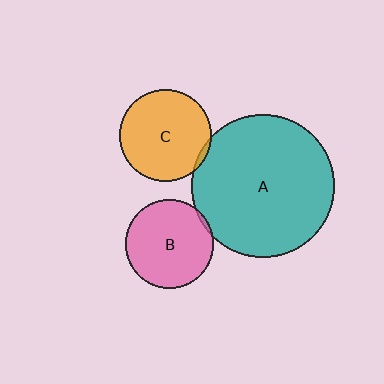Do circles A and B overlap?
Yes.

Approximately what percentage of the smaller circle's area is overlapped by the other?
Approximately 5%.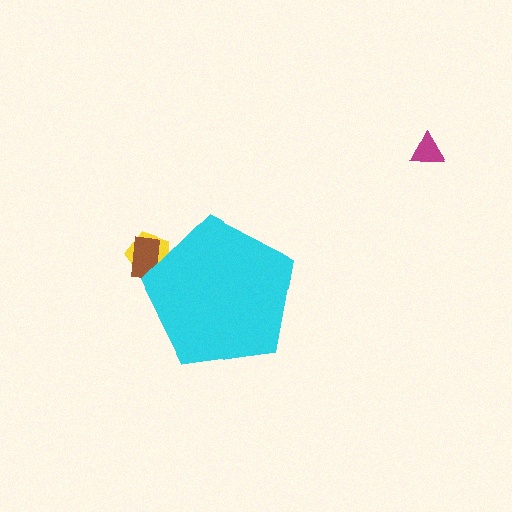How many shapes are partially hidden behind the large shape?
2 shapes are partially hidden.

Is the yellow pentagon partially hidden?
Yes, the yellow pentagon is partially hidden behind the cyan pentagon.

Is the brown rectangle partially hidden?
Yes, the brown rectangle is partially hidden behind the cyan pentagon.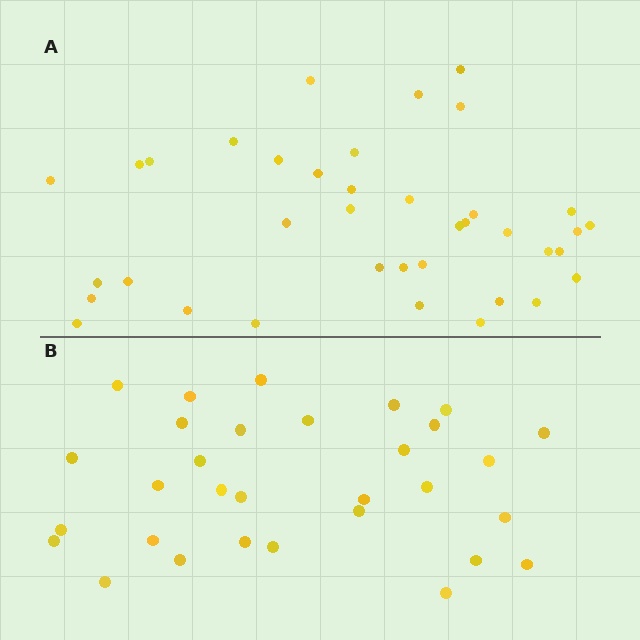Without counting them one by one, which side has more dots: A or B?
Region A (the top region) has more dots.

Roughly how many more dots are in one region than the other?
Region A has roughly 8 or so more dots than region B.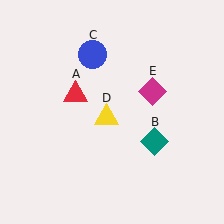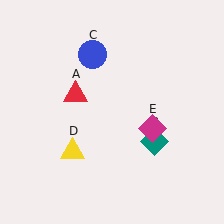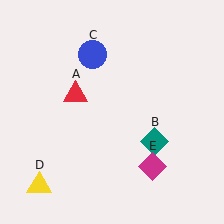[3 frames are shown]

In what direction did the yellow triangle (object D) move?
The yellow triangle (object D) moved down and to the left.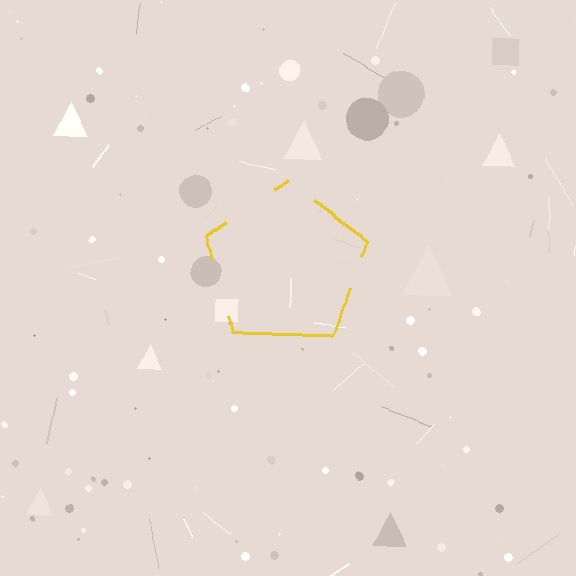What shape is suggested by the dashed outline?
The dashed outline suggests a pentagon.